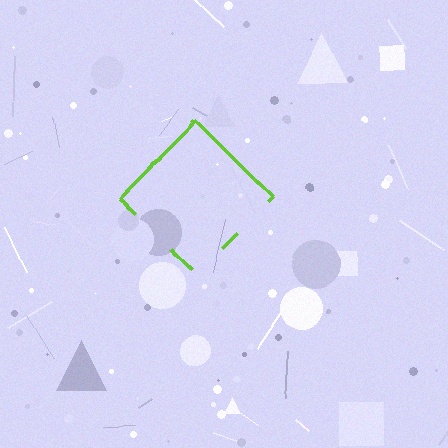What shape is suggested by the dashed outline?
The dashed outline suggests a diamond.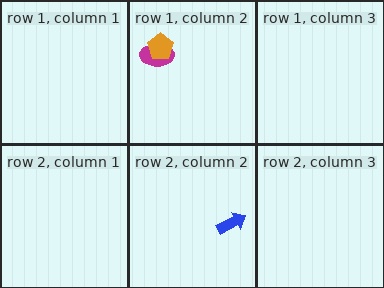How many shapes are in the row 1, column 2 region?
2.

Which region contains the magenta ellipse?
The row 1, column 2 region.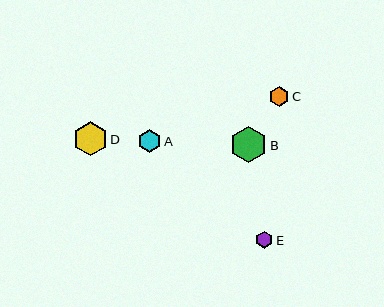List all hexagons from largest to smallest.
From largest to smallest: B, D, A, C, E.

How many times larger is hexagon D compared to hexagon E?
Hexagon D is approximately 2.0 times the size of hexagon E.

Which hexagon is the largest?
Hexagon B is the largest with a size of approximately 36 pixels.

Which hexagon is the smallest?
Hexagon E is the smallest with a size of approximately 17 pixels.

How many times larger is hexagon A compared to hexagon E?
Hexagon A is approximately 1.4 times the size of hexagon E.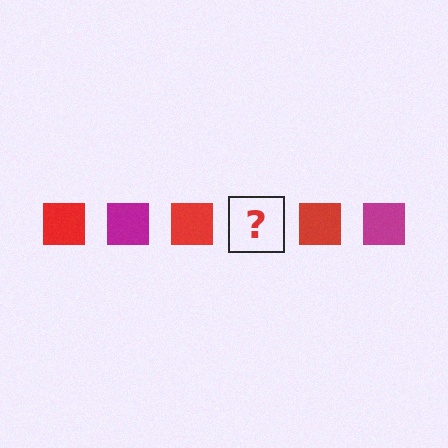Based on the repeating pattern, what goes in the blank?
The blank should be a magenta square.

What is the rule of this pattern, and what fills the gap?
The rule is that the pattern cycles through red, magenta squares. The gap should be filled with a magenta square.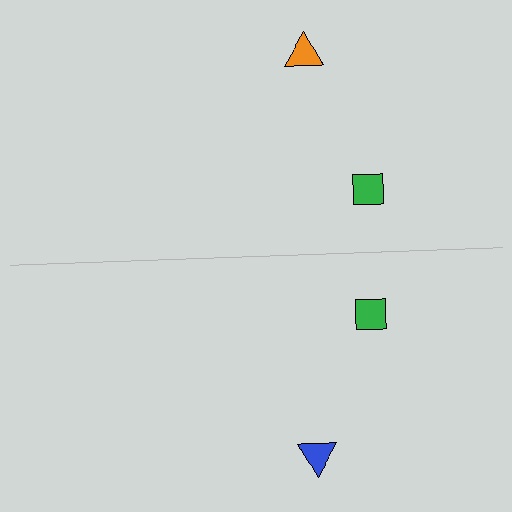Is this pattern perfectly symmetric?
No, the pattern is not perfectly symmetric. The blue triangle on the bottom side breaks the symmetry — its mirror counterpart is orange.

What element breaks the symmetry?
The blue triangle on the bottom side breaks the symmetry — its mirror counterpart is orange.